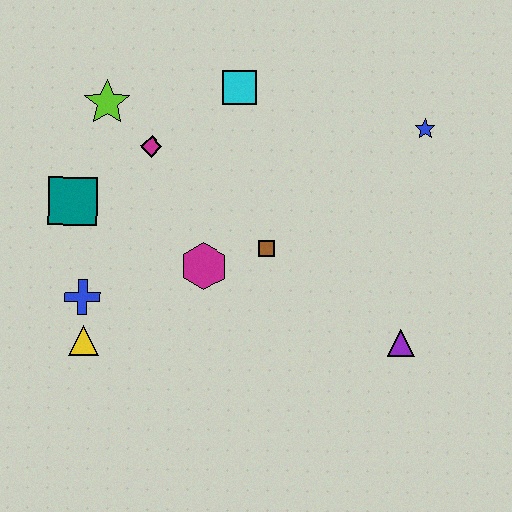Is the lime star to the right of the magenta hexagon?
No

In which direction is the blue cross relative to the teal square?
The blue cross is below the teal square.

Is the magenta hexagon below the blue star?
Yes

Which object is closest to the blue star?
The cyan square is closest to the blue star.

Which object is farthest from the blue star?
The yellow triangle is farthest from the blue star.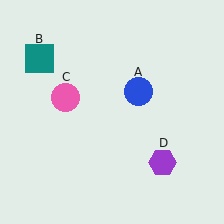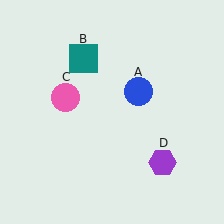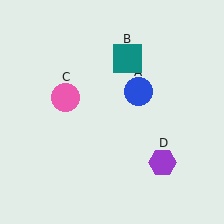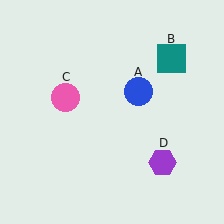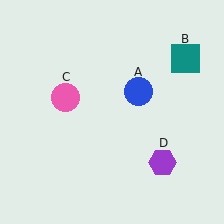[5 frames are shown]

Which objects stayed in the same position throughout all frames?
Blue circle (object A) and pink circle (object C) and purple hexagon (object D) remained stationary.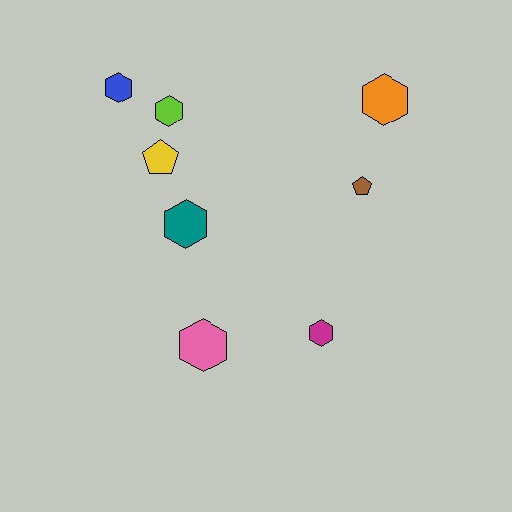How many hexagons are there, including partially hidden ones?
There are 6 hexagons.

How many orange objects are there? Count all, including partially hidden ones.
There is 1 orange object.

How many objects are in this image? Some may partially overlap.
There are 8 objects.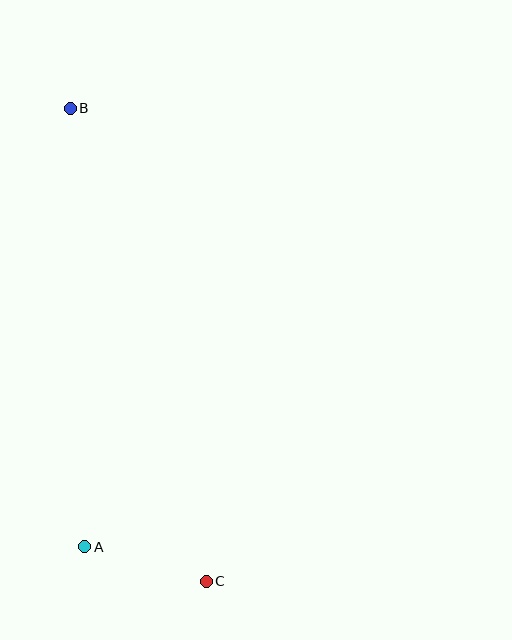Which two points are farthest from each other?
Points B and C are farthest from each other.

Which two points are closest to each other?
Points A and C are closest to each other.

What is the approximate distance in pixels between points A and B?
The distance between A and B is approximately 439 pixels.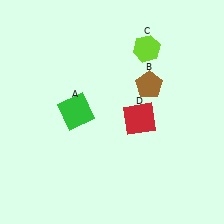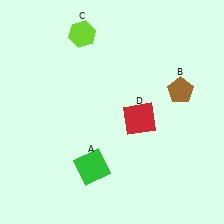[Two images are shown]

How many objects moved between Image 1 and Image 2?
3 objects moved between the two images.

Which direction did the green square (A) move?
The green square (A) moved down.